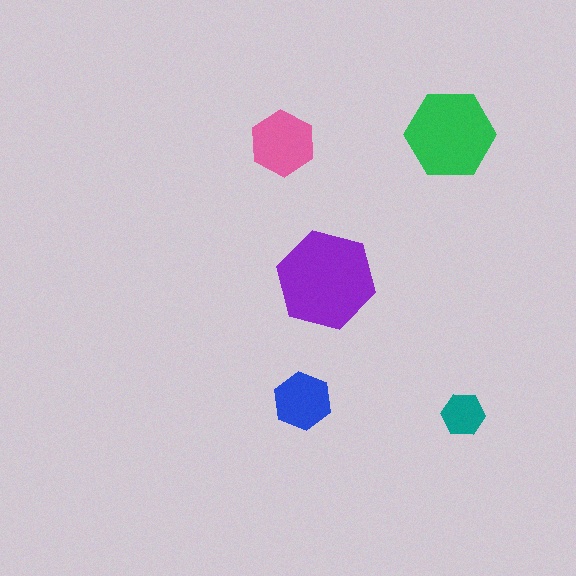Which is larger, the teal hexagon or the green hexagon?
The green one.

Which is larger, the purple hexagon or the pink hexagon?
The purple one.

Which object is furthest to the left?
The pink hexagon is leftmost.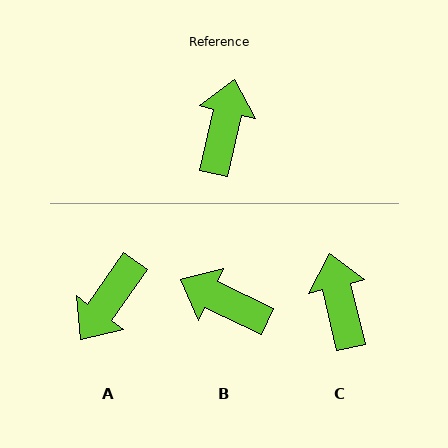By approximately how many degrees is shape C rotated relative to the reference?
Approximately 26 degrees counter-clockwise.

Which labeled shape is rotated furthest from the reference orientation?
A, about 158 degrees away.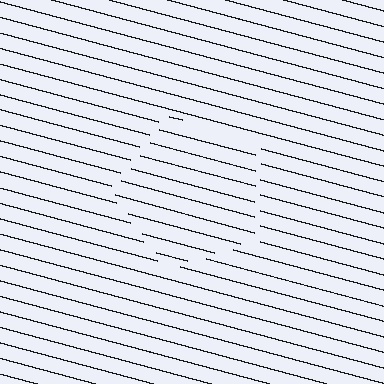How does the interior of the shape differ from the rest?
The interior of the shape contains the same grating, shifted by half a period — the contour is defined by the phase discontinuity where line-ends from the inner and outer gratings abut.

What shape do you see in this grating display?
An illusory pentagon. The interior of the shape contains the same grating, shifted by half a period — the contour is defined by the phase discontinuity where line-ends from the inner and outer gratings abut.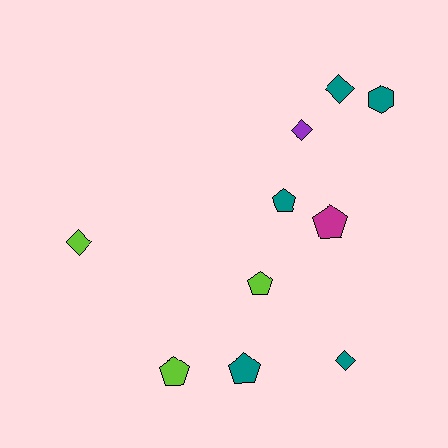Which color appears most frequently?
Teal, with 5 objects.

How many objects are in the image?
There are 10 objects.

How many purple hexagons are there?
There are no purple hexagons.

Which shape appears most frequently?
Pentagon, with 5 objects.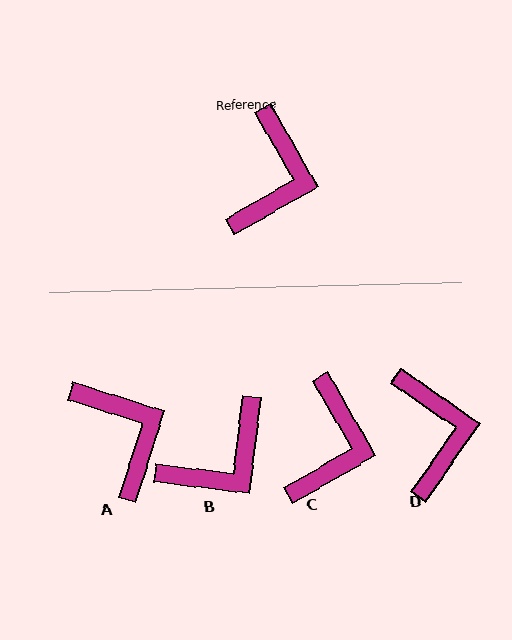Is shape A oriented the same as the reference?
No, it is off by about 43 degrees.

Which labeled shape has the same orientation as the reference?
C.